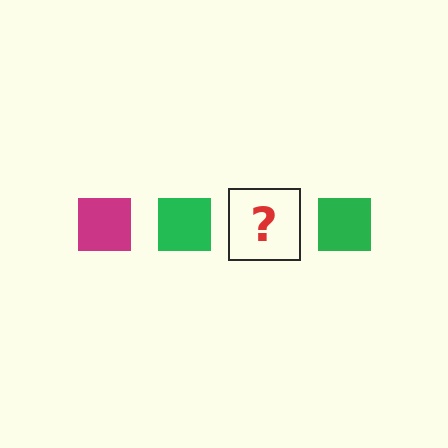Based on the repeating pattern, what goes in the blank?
The blank should be a magenta square.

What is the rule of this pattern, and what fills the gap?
The rule is that the pattern cycles through magenta, green squares. The gap should be filled with a magenta square.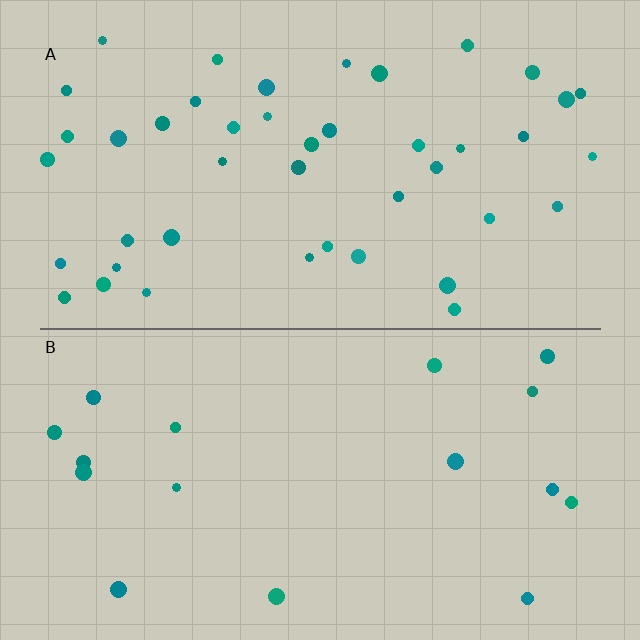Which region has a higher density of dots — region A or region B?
A (the top).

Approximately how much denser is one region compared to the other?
Approximately 2.6× — region A over region B.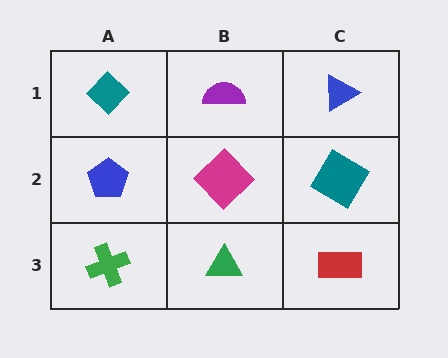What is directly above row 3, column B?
A magenta diamond.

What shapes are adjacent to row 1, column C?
A teal diamond (row 2, column C), a purple semicircle (row 1, column B).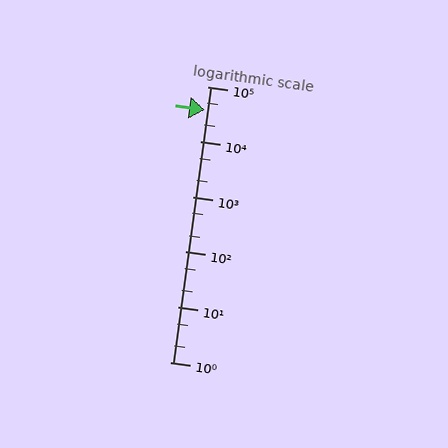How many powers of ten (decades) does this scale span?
The scale spans 5 decades, from 1 to 100000.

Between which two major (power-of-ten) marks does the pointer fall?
The pointer is between 10000 and 100000.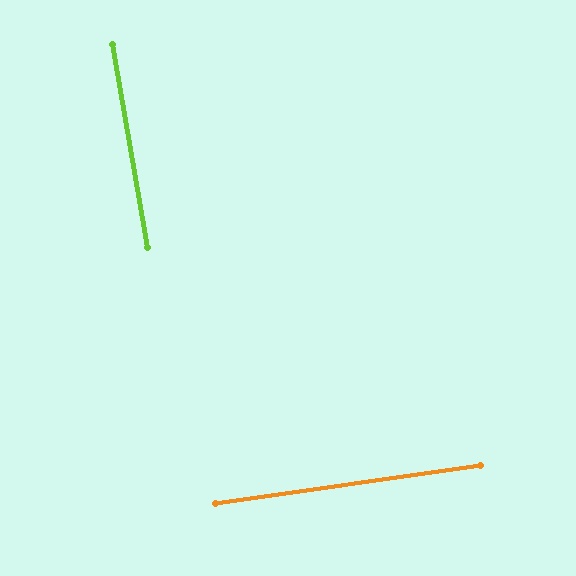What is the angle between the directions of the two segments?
Approximately 89 degrees.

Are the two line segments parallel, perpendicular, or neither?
Perpendicular — they meet at approximately 89°.